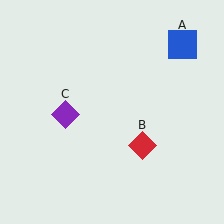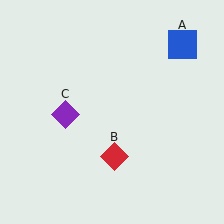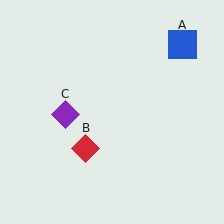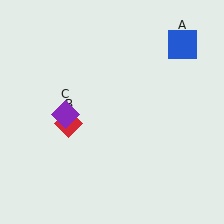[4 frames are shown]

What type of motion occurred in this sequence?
The red diamond (object B) rotated clockwise around the center of the scene.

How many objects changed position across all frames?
1 object changed position: red diamond (object B).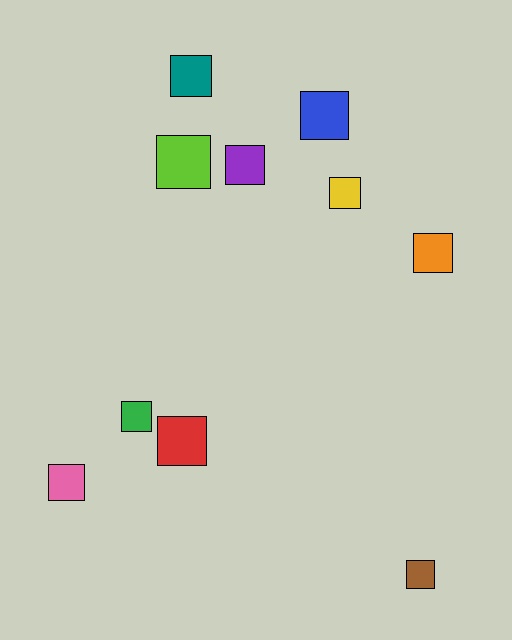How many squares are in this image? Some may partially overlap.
There are 10 squares.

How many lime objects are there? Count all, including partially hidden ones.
There is 1 lime object.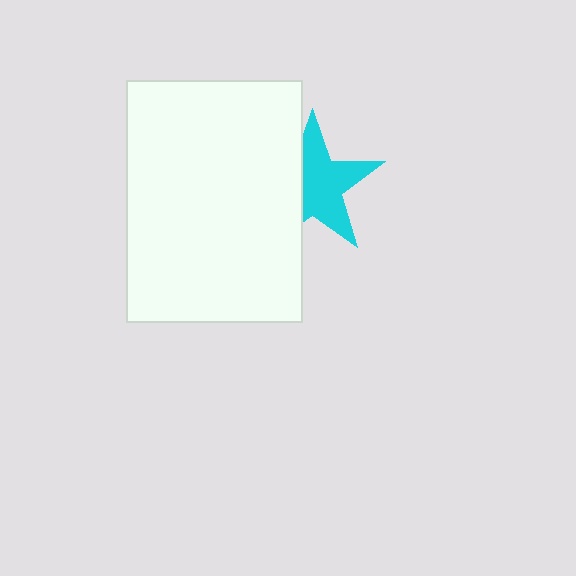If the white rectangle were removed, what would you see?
You would see the complete cyan star.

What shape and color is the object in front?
The object in front is a white rectangle.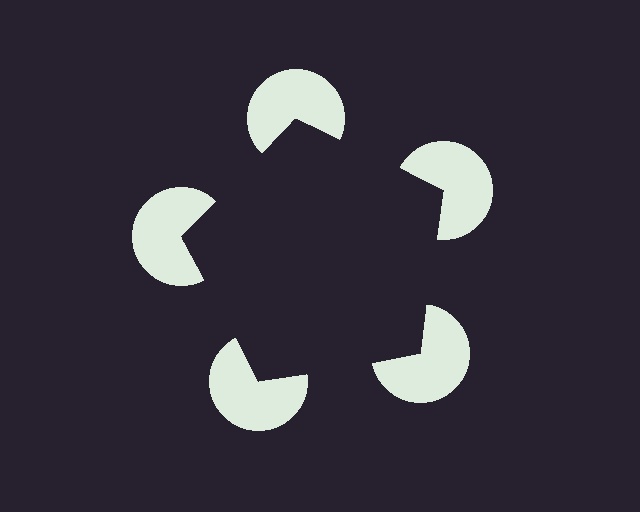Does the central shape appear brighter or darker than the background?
It typically appears slightly darker than the background, even though no actual brightness change is drawn.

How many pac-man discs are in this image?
There are 5 — one at each vertex of the illusory pentagon.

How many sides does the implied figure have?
5 sides.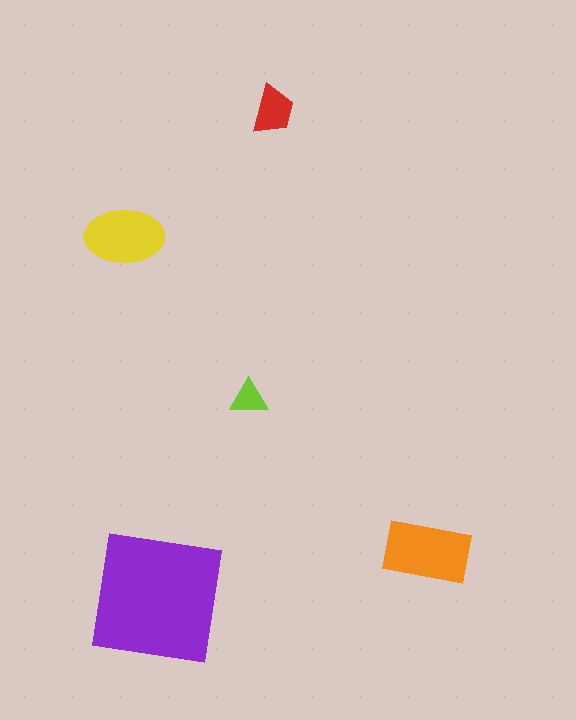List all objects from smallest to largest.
The lime triangle, the red trapezoid, the yellow ellipse, the orange rectangle, the purple square.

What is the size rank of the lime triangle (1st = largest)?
5th.